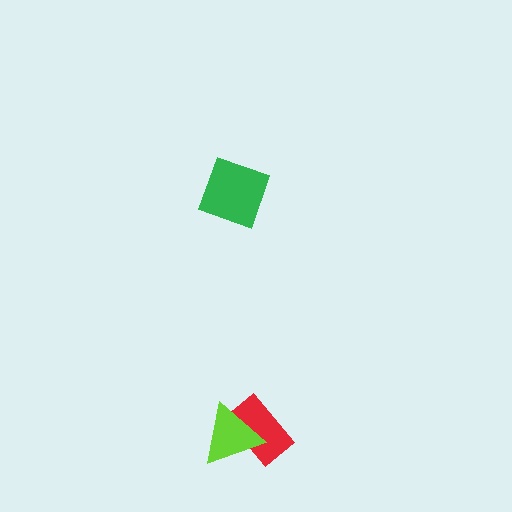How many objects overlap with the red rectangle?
1 object overlaps with the red rectangle.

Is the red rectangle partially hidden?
Yes, it is partially covered by another shape.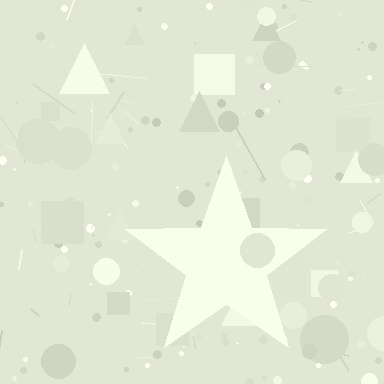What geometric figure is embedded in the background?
A star is embedded in the background.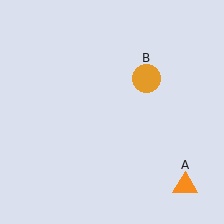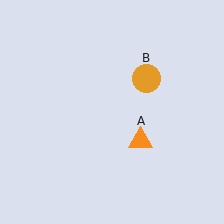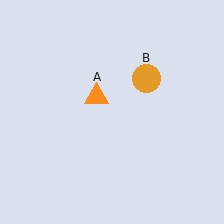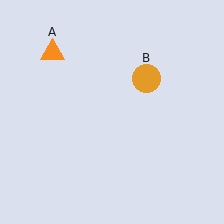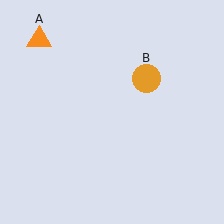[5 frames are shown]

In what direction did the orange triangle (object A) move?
The orange triangle (object A) moved up and to the left.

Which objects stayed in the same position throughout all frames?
Orange circle (object B) remained stationary.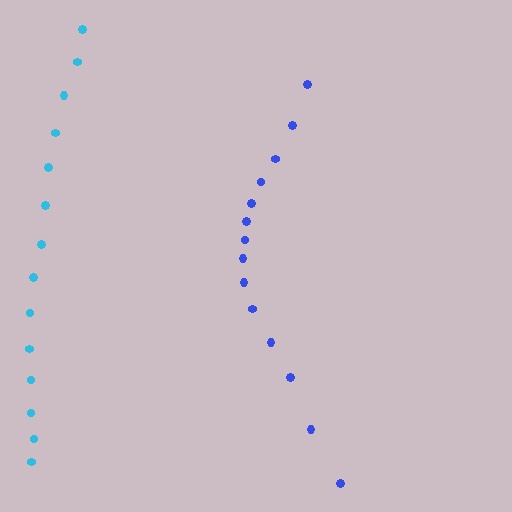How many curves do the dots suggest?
There are 2 distinct paths.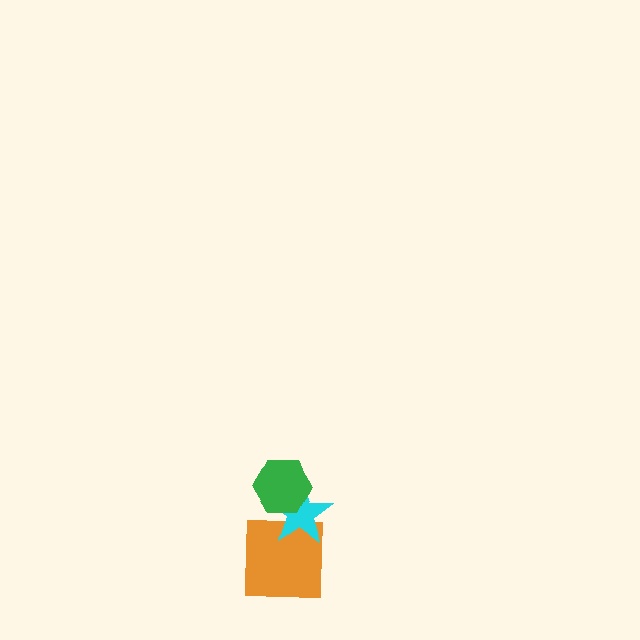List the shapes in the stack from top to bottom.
From top to bottom: the green hexagon, the cyan star, the orange square.